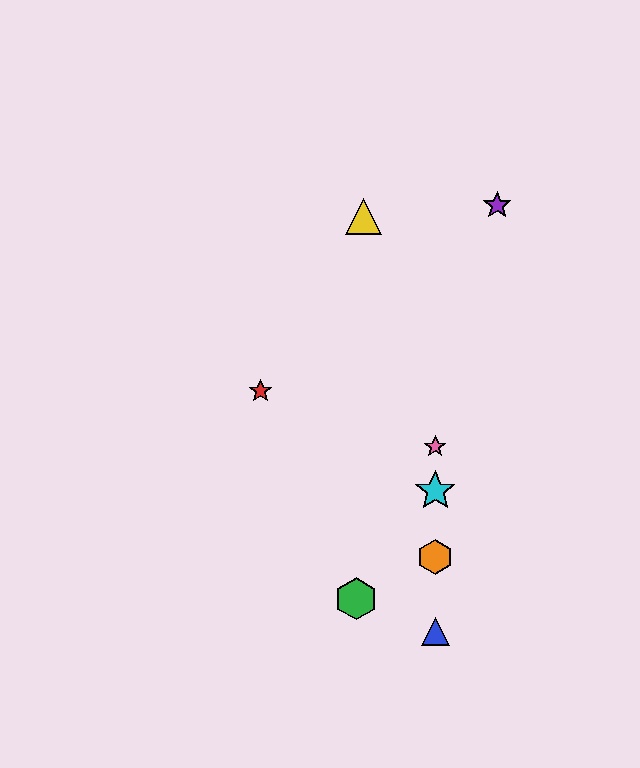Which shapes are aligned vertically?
The blue triangle, the orange hexagon, the cyan star, the pink star are aligned vertically.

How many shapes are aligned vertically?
4 shapes (the blue triangle, the orange hexagon, the cyan star, the pink star) are aligned vertically.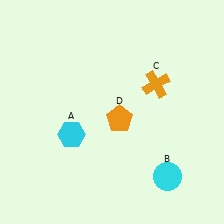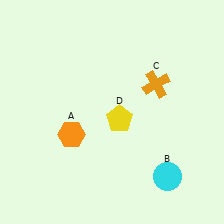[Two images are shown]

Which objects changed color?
A changed from cyan to orange. D changed from orange to yellow.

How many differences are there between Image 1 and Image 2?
There are 2 differences between the two images.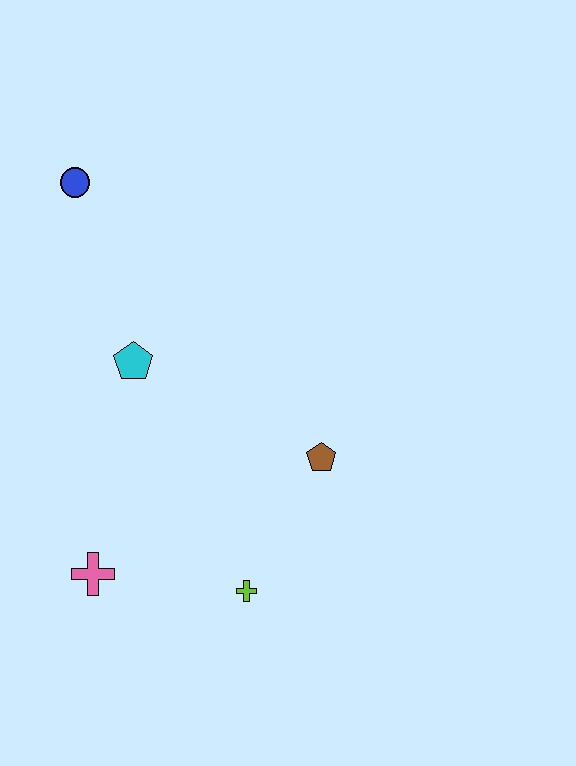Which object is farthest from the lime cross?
The blue circle is farthest from the lime cross.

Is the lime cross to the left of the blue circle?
No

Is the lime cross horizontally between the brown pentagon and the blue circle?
Yes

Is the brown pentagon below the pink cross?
No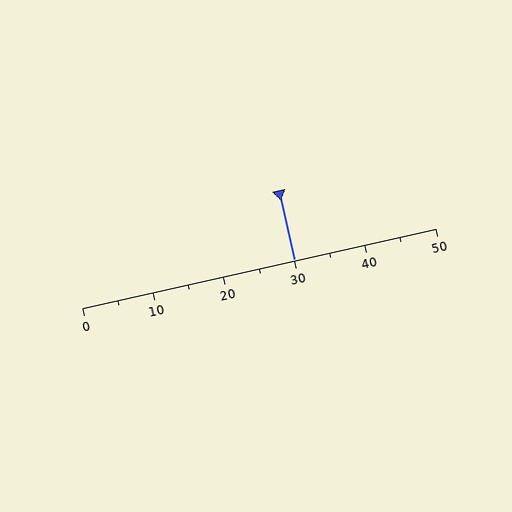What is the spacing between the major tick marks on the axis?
The major ticks are spaced 10 apart.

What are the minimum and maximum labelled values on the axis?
The axis runs from 0 to 50.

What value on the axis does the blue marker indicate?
The marker indicates approximately 30.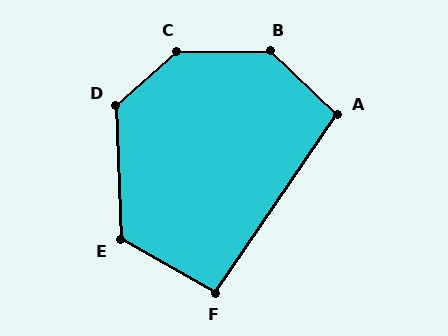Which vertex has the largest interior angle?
C, at approximately 139 degrees.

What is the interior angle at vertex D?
Approximately 129 degrees (obtuse).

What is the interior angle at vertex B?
Approximately 137 degrees (obtuse).